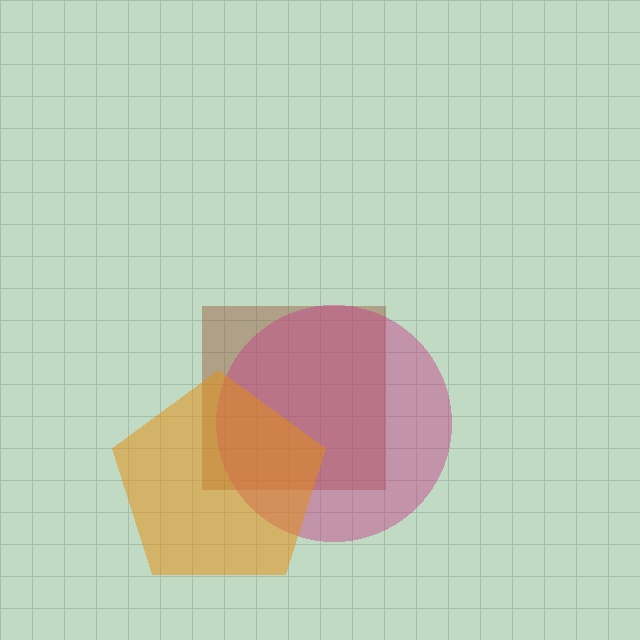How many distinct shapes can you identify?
There are 3 distinct shapes: a brown square, a magenta circle, an orange pentagon.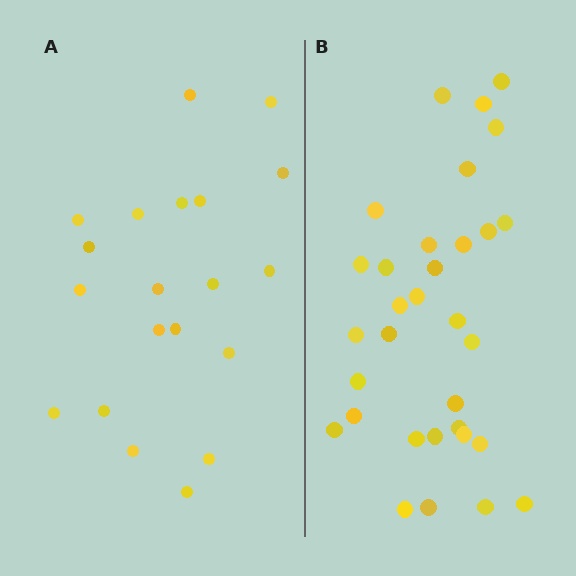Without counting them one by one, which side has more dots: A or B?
Region B (the right region) has more dots.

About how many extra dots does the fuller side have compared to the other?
Region B has roughly 12 or so more dots than region A.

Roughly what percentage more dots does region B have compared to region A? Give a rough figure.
About 60% more.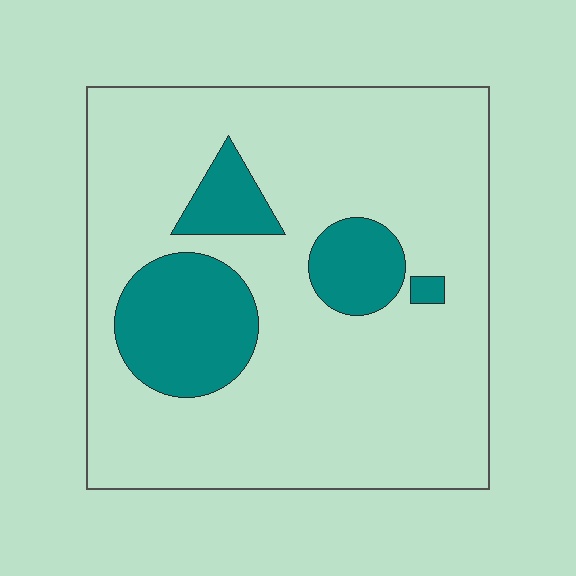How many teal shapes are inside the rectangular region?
4.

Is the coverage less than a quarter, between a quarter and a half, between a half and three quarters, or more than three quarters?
Less than a quarter.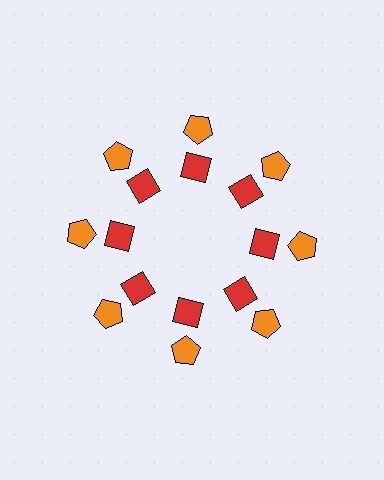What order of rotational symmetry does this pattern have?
This pattern has 8-fold rotational symmetry.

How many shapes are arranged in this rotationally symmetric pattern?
There are 16 shapes, arranged in 8 groups of 2.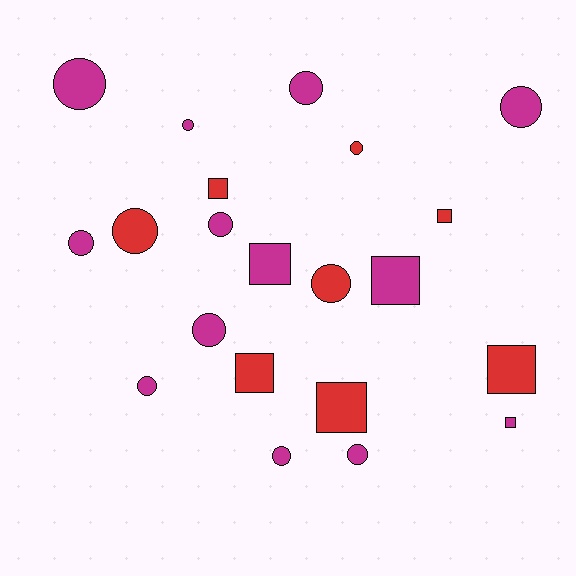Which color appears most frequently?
Magenta, with 13 objects.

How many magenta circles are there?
There are 10 magenta circles.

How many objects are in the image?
There are 21 objects.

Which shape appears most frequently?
Circle, with 13 objects.